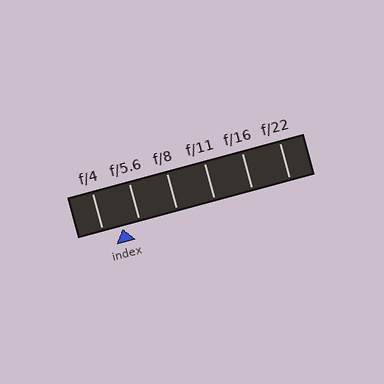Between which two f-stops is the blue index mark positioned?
The index mark is between f/4 and f/5.6.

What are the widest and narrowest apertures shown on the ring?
The widest aperture shown is f/4 and the narrowest is f/22.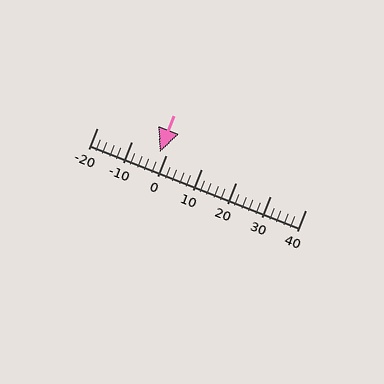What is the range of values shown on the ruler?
The ruler shows values from -20 to 40.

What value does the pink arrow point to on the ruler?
The pink arrow points to approximately -2.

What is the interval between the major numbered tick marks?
The major tick marks are spaced 10 units apart.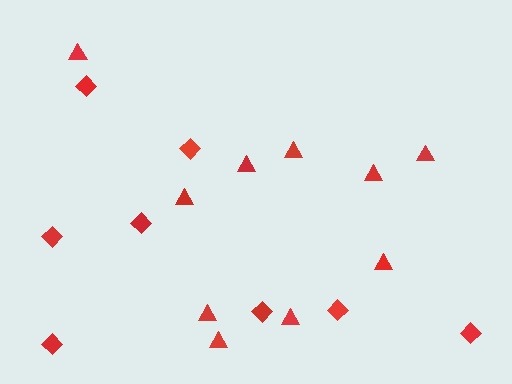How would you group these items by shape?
There are 2 groups: one group of triangles (10) and one group of diamonds (8).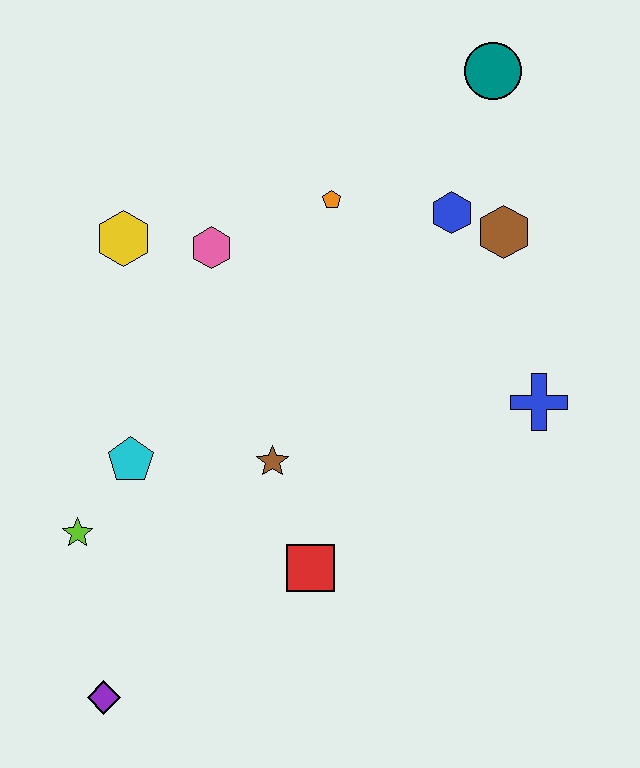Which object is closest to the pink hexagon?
The yellow hexagon is closest to the pink hexagon.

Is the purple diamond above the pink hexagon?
No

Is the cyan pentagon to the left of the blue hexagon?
Yes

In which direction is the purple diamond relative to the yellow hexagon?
The purple diamond is below the yellow hexagon.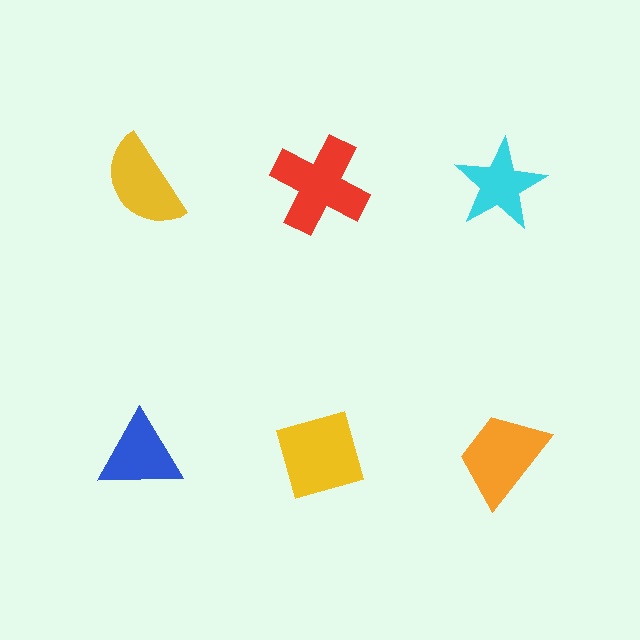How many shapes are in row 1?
3 shapes.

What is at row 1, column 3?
A cyan star.